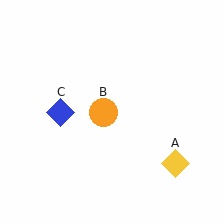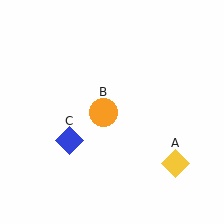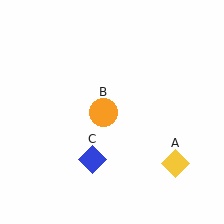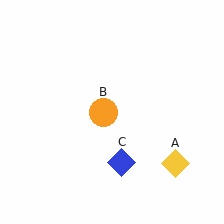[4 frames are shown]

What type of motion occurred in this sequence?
The blue diamond (object C) rotated counterclockwise around the center of the scene.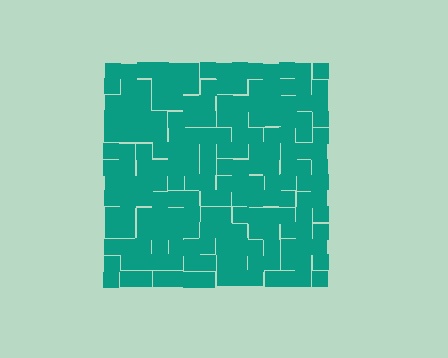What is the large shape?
The large shape is a square.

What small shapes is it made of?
It is made of small squares.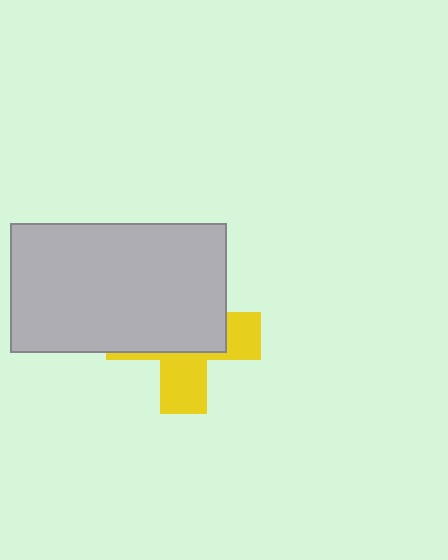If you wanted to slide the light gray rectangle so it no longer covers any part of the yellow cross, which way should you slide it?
Slide it up — that is the most direct way to separate the two shapes.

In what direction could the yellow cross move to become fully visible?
The yellow cross could move down. That would shift it out from behind the light gray rectangle entirely.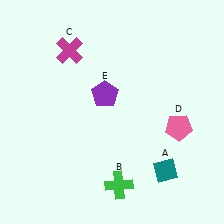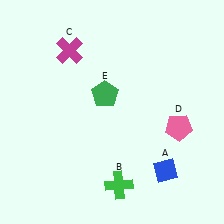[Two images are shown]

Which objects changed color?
A changed from teal to blue. E changed from purple to green.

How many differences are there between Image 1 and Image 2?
There are 2 differences between the two images.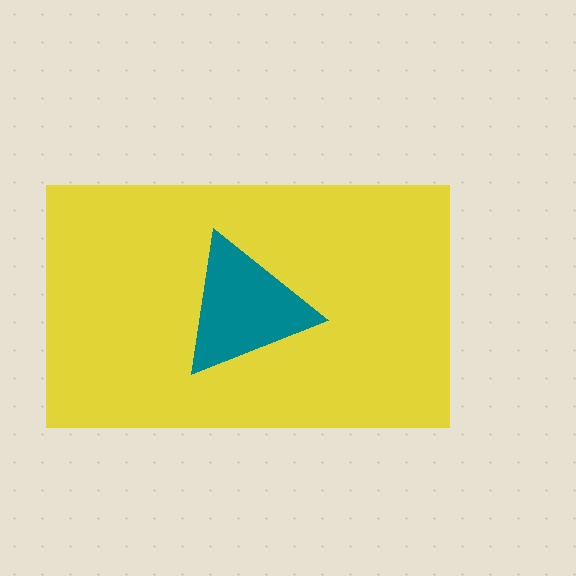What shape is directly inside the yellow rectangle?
The teal triangle.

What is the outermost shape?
The yellow rectangle.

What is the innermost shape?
The teal triangle.